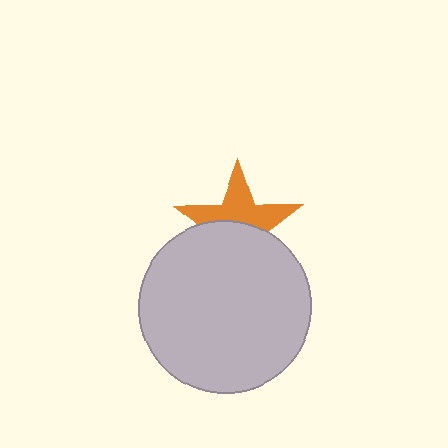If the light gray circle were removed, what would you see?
You would see the complete orange star.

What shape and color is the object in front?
The object in front is a light gray circle.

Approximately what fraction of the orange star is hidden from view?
Roughly 51% of the orange star is hidden behind the light gray circle.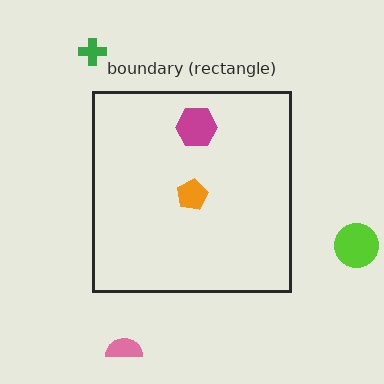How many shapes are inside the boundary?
2 inside, 3 outside.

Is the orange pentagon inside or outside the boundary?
Inside.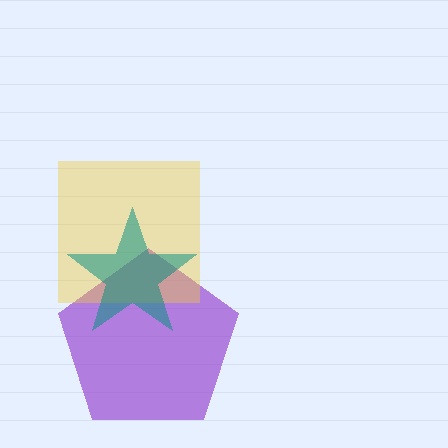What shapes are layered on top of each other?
The layered shapes are: a purple pentagon, a yellow square, a teal star.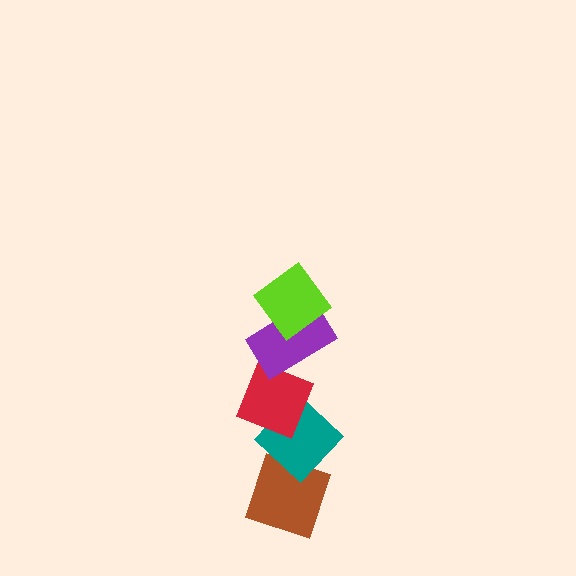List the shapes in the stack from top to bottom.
From top to bottom: the lime diamond, the purple rectangle, the red diamond, the teal diamond, the brown diamond.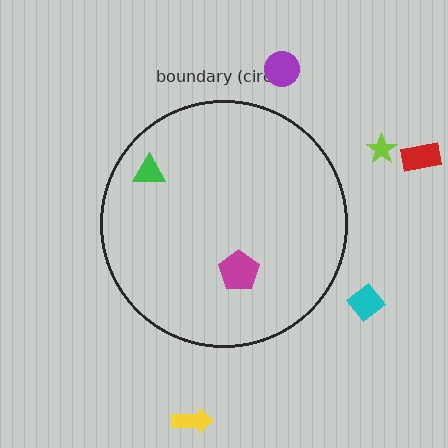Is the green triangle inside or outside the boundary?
Inside.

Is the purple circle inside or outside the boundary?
Outside.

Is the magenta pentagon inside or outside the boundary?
Inside.